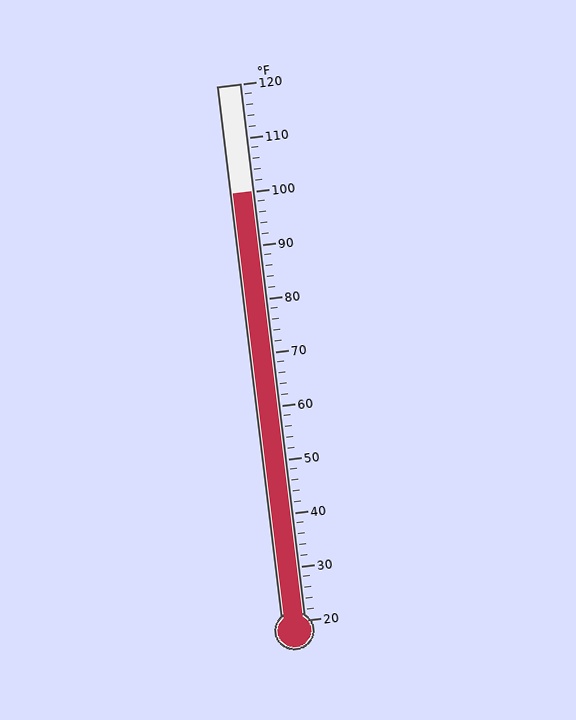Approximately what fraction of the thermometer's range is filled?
The thermometer is filled to approximately 80% of its range.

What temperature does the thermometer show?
The thermometer shows approximately 100°F.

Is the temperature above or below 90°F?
The temperature is above 90°F.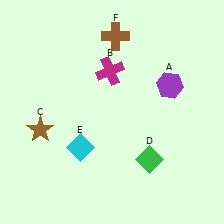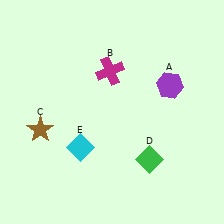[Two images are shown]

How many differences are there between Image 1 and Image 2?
There is 1 difference between the two images.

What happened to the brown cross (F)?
The brown cross (F) was removed in Image 2. It was in the top-right area of Image 1.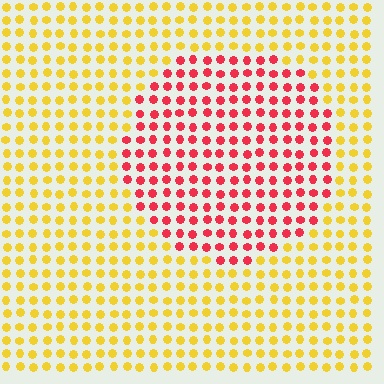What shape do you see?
I see a circle.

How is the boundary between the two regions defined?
The boundary is defined purely by a slight shift in hue (about 59 degrees). Spacing, size, and orientation are identical on both sides.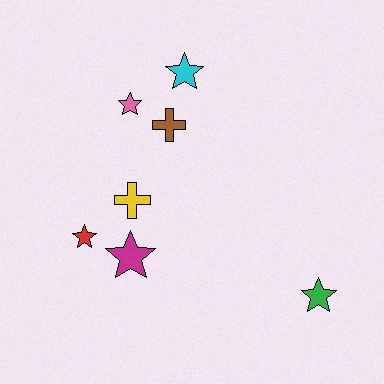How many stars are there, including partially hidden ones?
There are 5 stars.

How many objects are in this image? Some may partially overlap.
There are 7 objects.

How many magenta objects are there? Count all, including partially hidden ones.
There is 1 magenta object.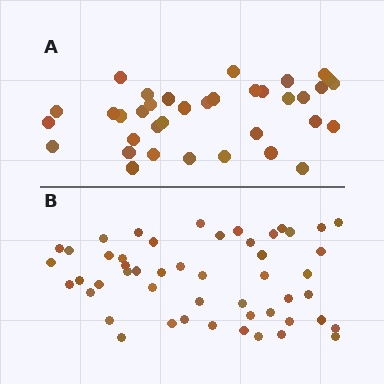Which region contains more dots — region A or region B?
Region B (the bottom region) has more dots.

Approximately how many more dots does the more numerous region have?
Region B has approximately 15 more dots than region A.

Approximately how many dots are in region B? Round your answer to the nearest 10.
About 50 dots.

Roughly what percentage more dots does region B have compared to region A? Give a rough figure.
About 40% more.